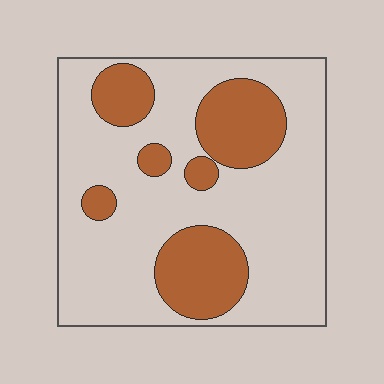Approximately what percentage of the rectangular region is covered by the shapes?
Approximately 25%.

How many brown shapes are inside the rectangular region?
6.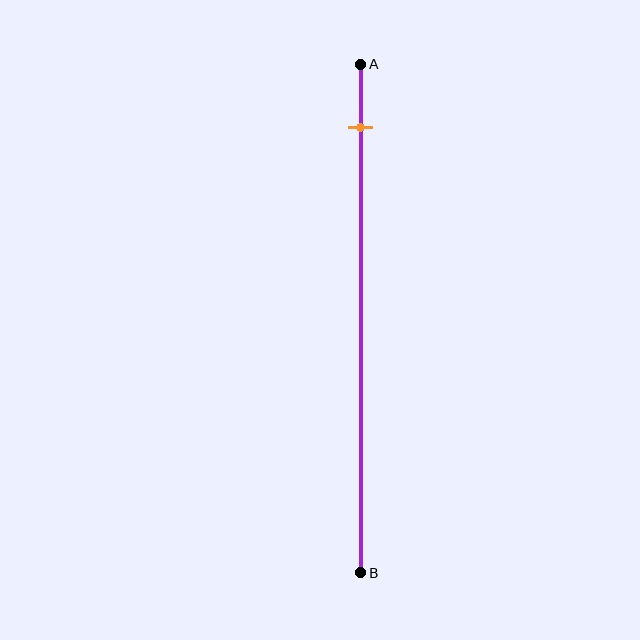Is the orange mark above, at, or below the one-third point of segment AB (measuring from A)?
The orange mark is above the one-third point of segment AB.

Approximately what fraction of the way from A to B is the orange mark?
The orange mark is approximately 10% of the way from A to B.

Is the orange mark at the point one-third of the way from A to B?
No, the mark is at about 10% from A, not at the 33% one-third point.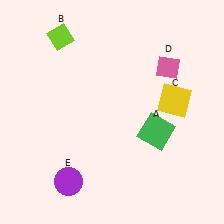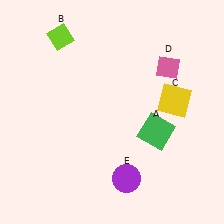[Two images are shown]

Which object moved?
The purple circle (E) moved right.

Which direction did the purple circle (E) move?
The purple circle (E) moved right.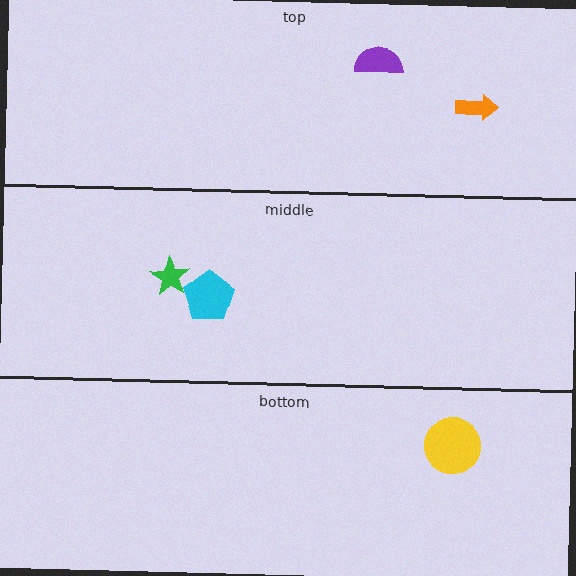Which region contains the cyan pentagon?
The middle region.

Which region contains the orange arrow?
The top region.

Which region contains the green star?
The middle region.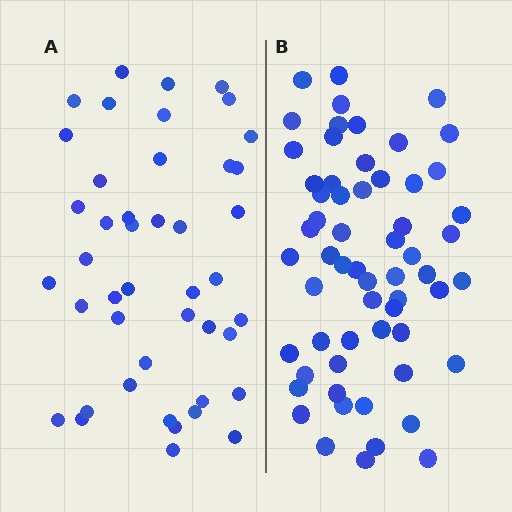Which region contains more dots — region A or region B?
Region B (the right region) has more dots.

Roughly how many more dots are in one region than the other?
Region B has approximately 15 more dots than region A.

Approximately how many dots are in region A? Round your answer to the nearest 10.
About 40 dots. (The exact count is 44, which rounds to 40.)